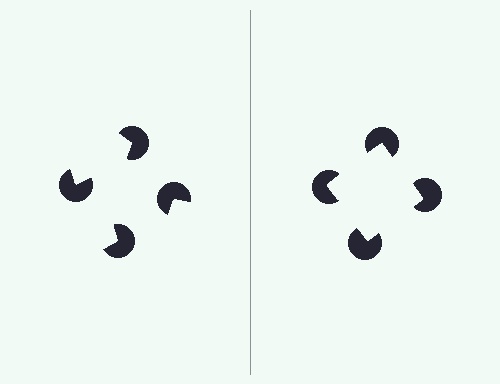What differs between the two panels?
The pac-man discs are positioned identically on both sides; only the wedge orientations differ. On the right they align to a square; on the left they are misaligned.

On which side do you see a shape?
An illusory square appears on the right side. On the left side the wedge cuts are rotated, so no coherent shape forms.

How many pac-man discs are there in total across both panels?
8 — 4 on each side.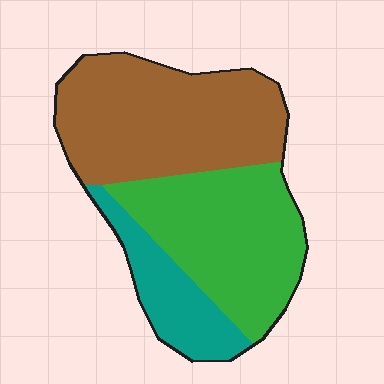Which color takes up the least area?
Teal, at roughly 15%.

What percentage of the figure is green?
Green takes up about three eighths (3/8) of the figure.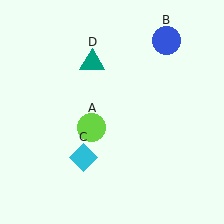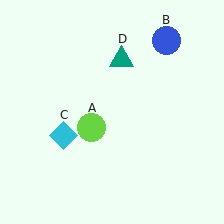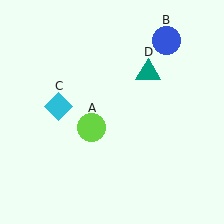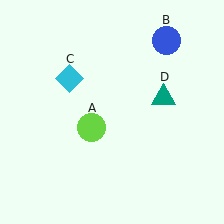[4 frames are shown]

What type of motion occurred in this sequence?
The cyan diamond (object C), teal triangle (object D) rotated clockwise around the center of the scene.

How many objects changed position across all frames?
2 objects changed position: cyan diamond (object C), teal triangle (object D).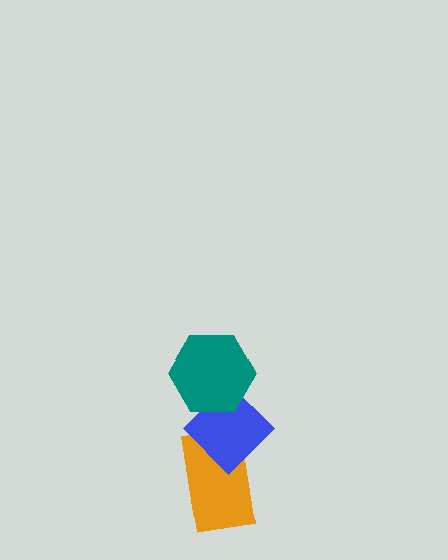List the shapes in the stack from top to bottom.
From top to bottom: the teal hexagon, the blue diamond, the orange rectangle.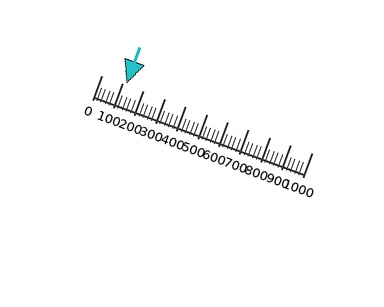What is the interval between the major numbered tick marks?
The major tick marks are spaced 100 units apart.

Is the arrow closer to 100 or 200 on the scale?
The arrow is closer to 100.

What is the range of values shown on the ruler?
The ruler shows values from 0 to 1000.